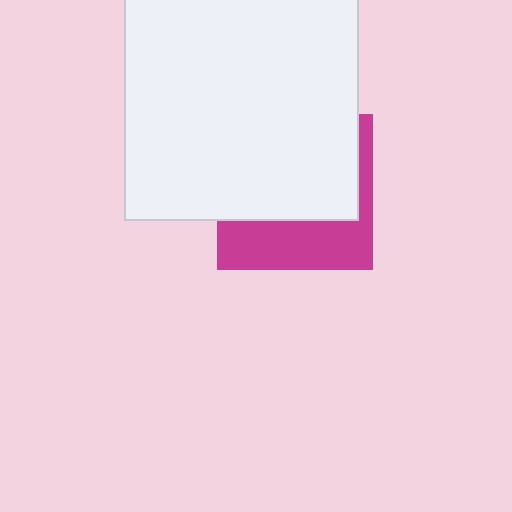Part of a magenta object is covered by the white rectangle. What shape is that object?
It is a square.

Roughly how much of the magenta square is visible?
A small part of it is visible (roughly 37%).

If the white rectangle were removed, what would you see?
You would see the complete magenta square.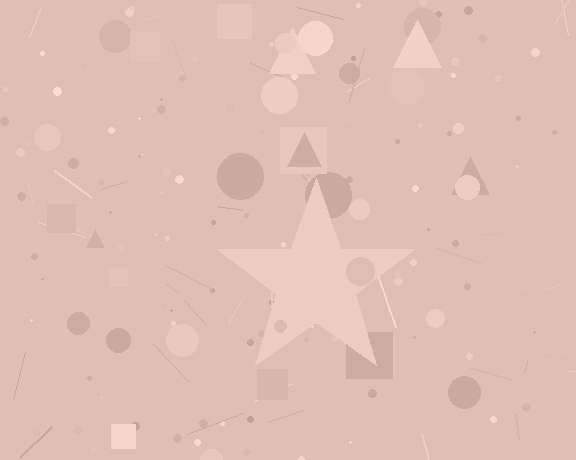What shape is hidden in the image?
A star is hidden in the image.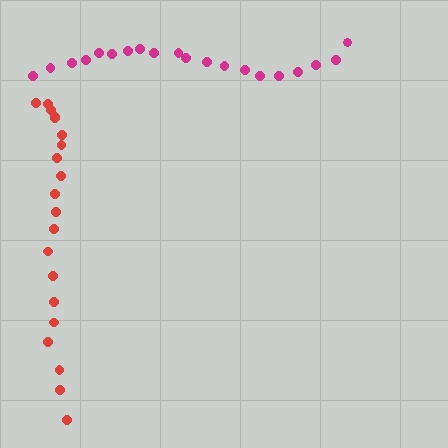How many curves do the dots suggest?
There are 2 distinct paths.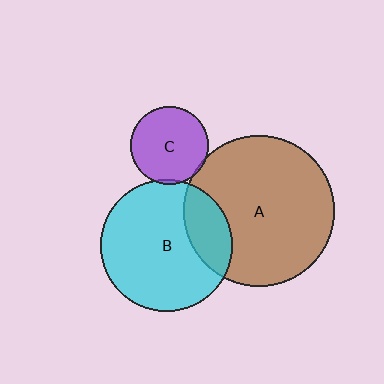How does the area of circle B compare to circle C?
Approximately 2.9 times.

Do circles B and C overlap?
Yes.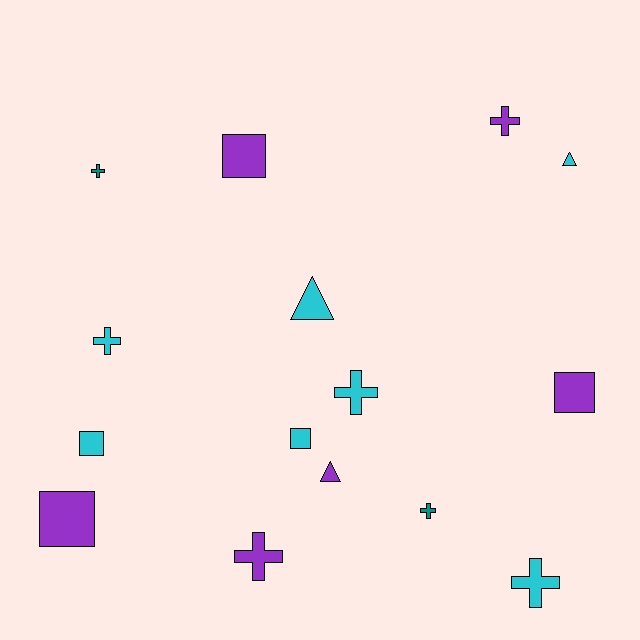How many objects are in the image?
There are 15 objects.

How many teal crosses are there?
There are 2 teal crosses.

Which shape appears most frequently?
Cross, with 7 objects.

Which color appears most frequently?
Cyan, with 7 objects.